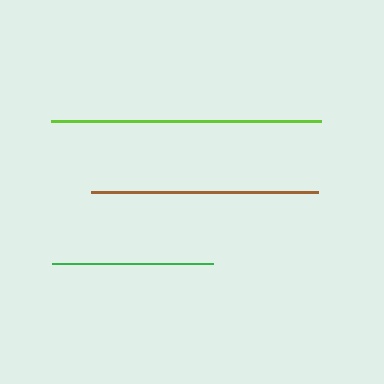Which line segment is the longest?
The lime line is the longest at approximately 270 pixels.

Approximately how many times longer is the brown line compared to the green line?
The brown line is approximately 1.4 times the length of the green line.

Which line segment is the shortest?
The green line is the shortest at approximately 161 pixels.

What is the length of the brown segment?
The brown segment is approximately 227 pixels long.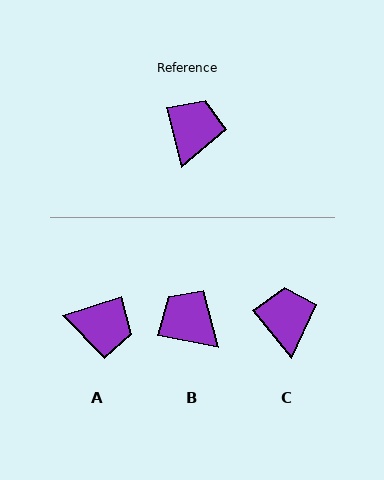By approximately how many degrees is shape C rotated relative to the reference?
Approximately 25 degrees counter-clockwise.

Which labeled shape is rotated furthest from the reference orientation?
A, about 86 degrees away.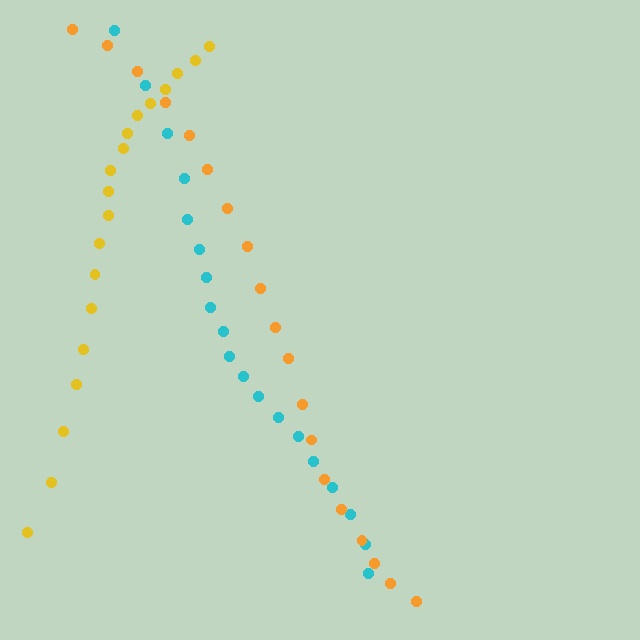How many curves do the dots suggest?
There are 3 distinct paths.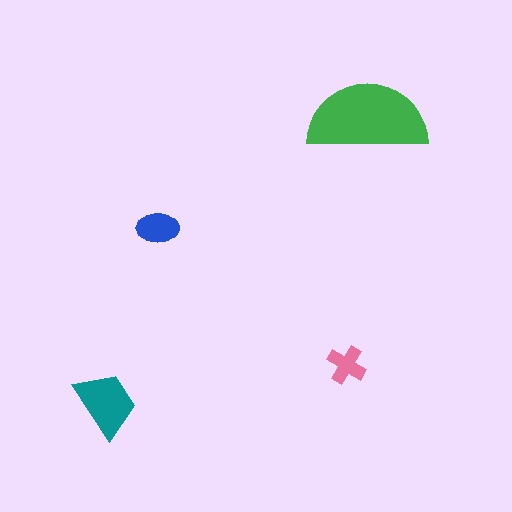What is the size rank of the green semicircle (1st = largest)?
1st.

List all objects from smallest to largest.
The pink cross, the blue ellipse, the teal trapezoid, the green semicircle.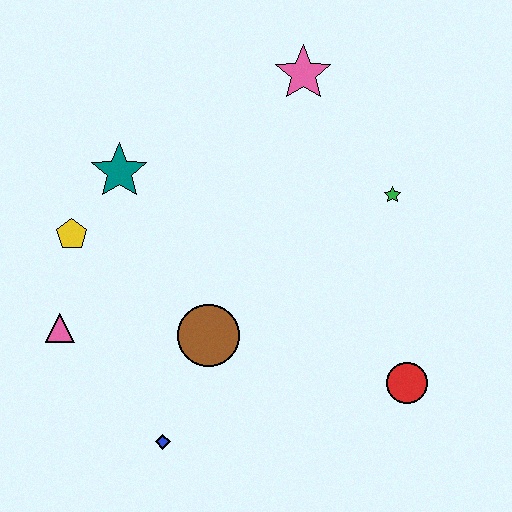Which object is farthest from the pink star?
The blue diamond is farthest from the pink star.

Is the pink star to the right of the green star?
No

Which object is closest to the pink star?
The green star is closest to the pink star.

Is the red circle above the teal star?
No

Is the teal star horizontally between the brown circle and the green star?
No